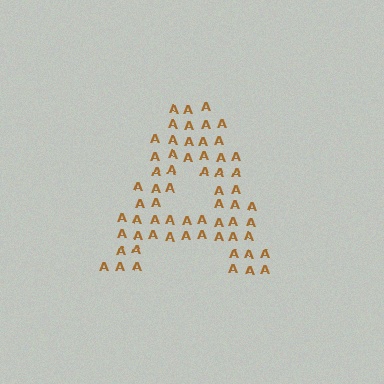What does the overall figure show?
The overall figure shows the letter A.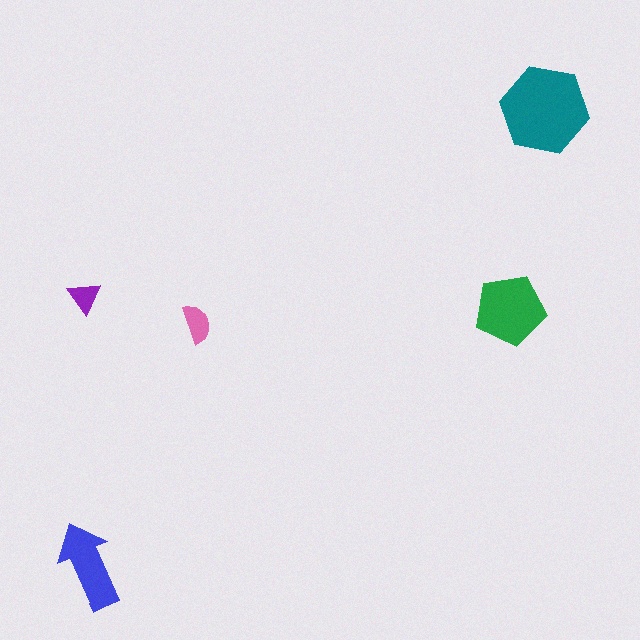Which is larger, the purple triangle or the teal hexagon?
The teal hexagon.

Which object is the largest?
The teal hexagon.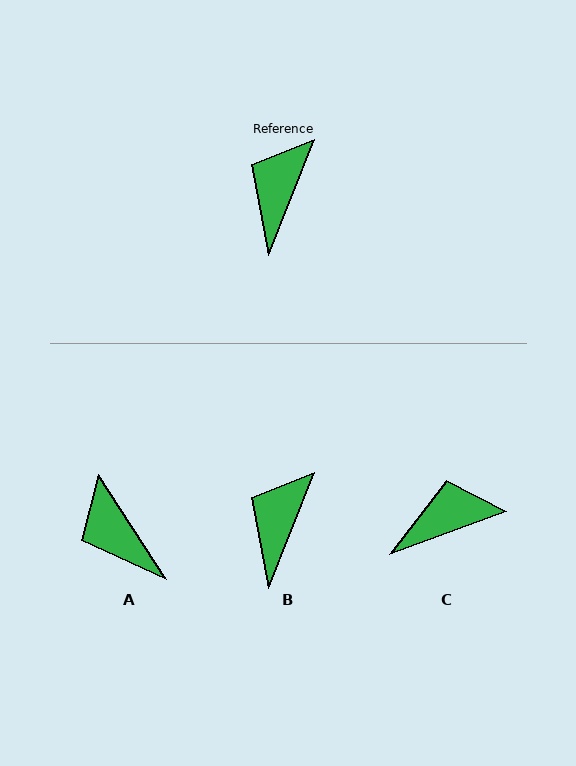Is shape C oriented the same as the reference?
No, it is off by about 48 degrees.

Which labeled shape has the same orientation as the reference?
B.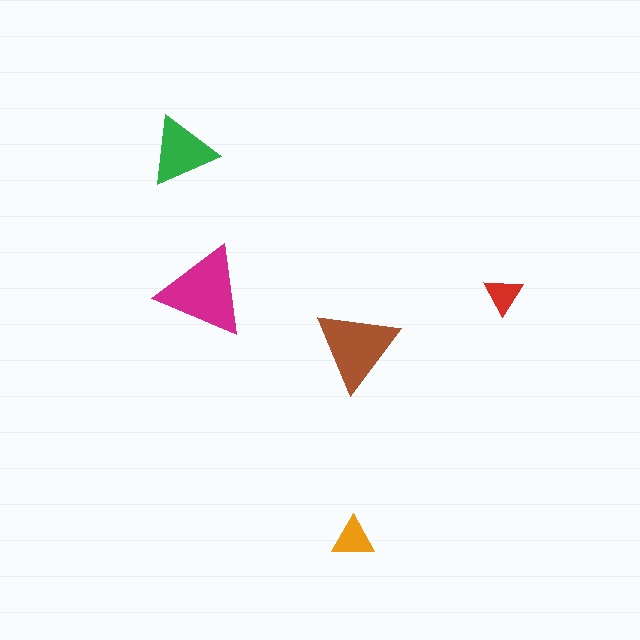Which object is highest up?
The green triangle is topmost.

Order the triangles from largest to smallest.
the magenta one, the brown one, the green one, the orange one, the red one.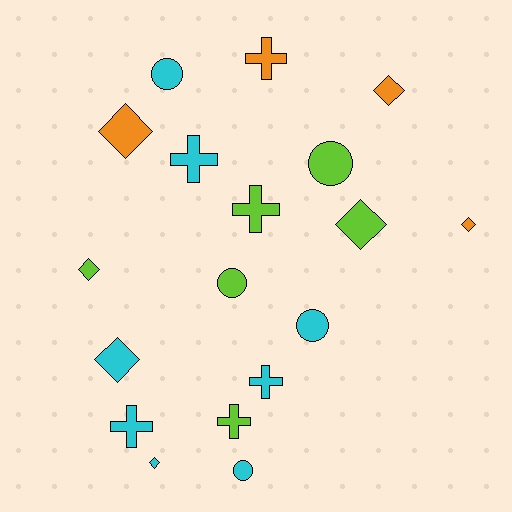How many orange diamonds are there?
There are 3 orange diamonds.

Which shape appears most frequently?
Diamond, with 7 objects.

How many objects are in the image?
There are 18 objects.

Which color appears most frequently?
Cyan, with 8 objects.